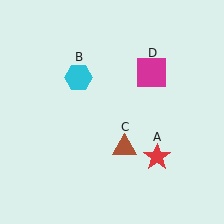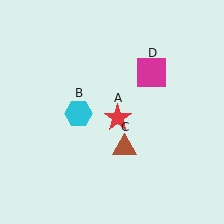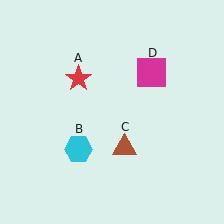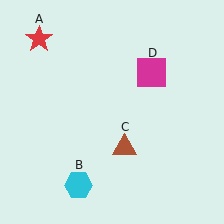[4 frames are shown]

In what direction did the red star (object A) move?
The red star (object A) moved up and to the left.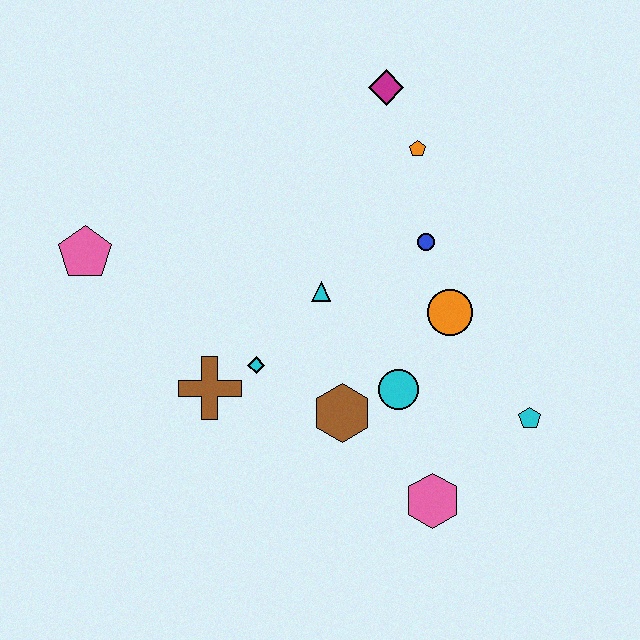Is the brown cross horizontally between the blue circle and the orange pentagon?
No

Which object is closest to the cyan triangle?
The cyan diamond is closest to the cyan triangle.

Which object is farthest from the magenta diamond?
The pink hexagon is farthest from the magenta diamond.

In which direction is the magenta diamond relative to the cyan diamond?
The magenta diamond is above the cyan diamond.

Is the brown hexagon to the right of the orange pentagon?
No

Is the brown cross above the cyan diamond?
No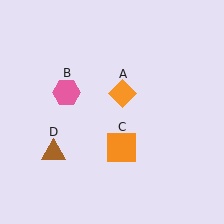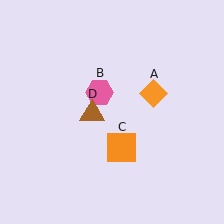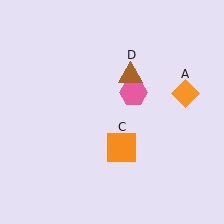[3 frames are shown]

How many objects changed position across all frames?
3 objects changed position: orange diamond (object A), pink hexagon (object B), brown triangle (object D).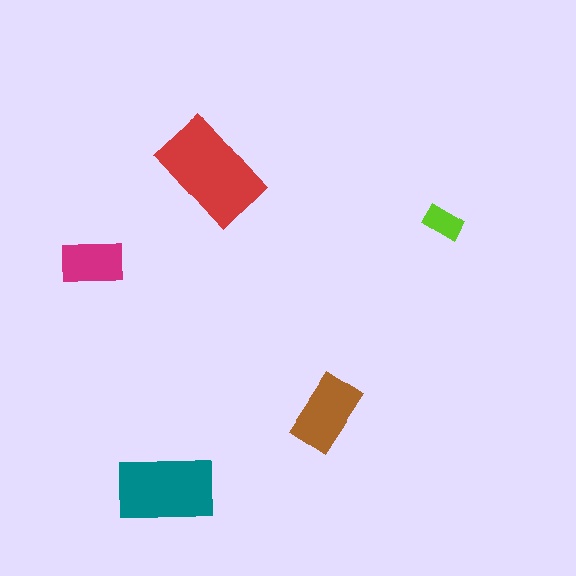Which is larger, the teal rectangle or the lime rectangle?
The teal one.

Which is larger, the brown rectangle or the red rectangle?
The red one.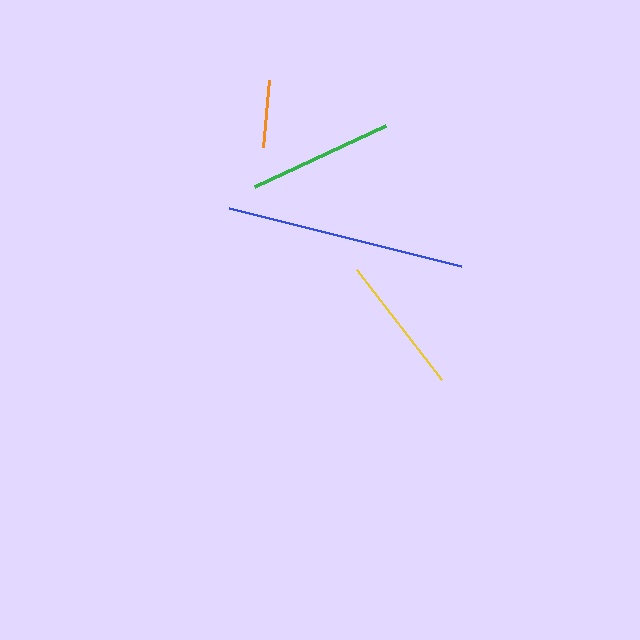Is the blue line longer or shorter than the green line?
The blue line is longer than the green line.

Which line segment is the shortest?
The orange line is the shortest at approximately 67 pixels.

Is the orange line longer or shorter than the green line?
The green line is longer than the orange line.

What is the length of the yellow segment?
The yellow segment is approximately 139 pixels long.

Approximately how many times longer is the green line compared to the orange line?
The green line is approximately 2.2 times the length of the orange line.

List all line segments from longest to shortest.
From longest to shortest: blue, green, yellow, orange.